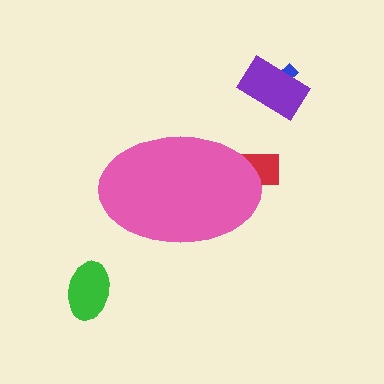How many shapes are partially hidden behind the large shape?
1 shape is partially hidden.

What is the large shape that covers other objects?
A pink ellipse.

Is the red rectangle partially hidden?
Yes, the red rectangle is partially hidden behind the pink ellipse.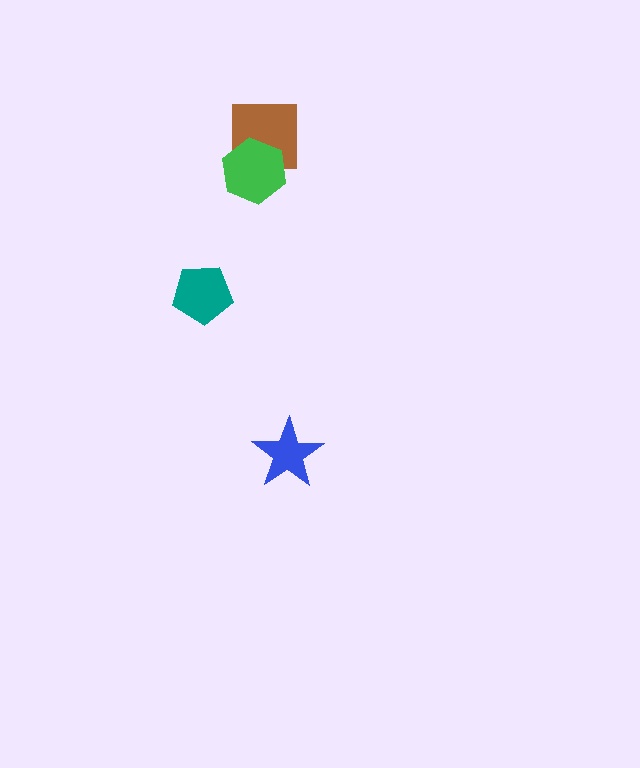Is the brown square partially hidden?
Yes, it is partially covered by another shape.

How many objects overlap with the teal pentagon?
0 objects overlap with the teal pentagon.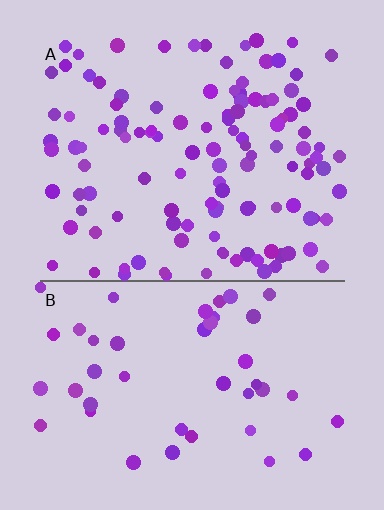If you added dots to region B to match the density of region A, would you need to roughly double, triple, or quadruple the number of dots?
Approximately triple.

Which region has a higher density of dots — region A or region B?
A (the top).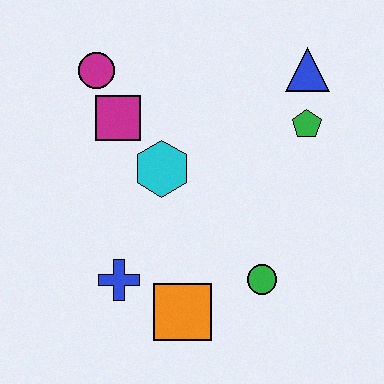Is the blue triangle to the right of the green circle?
Yes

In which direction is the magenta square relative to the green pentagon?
The magenta square is to the left of the green pentagon.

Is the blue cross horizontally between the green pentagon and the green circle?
No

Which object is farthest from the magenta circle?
The green circle is farthest from the magenta circle.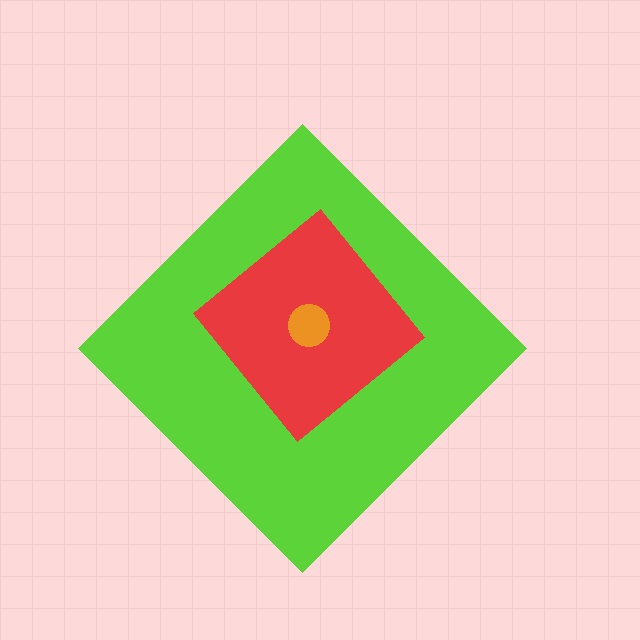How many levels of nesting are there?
3.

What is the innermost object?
The orange circle.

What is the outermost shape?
The lime diamond.